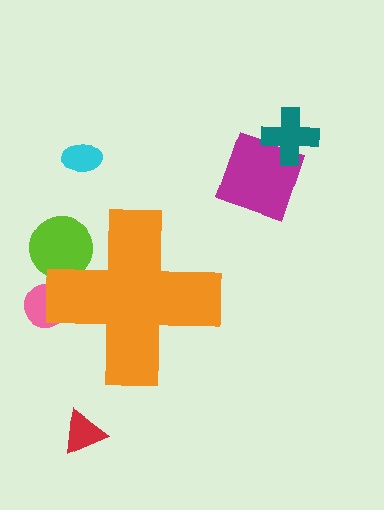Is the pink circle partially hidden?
Yes, the pink circle is partially hidden behind the orange cross.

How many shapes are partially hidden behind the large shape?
2 shapes are partially hidden.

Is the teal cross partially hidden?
No, the teal cross is fully visible.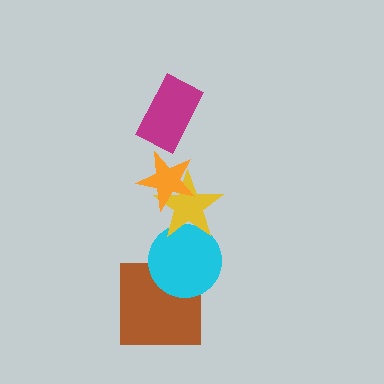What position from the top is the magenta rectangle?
The magenta rectangle is 1st from the top.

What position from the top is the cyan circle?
The cyan circle is 4th from the top.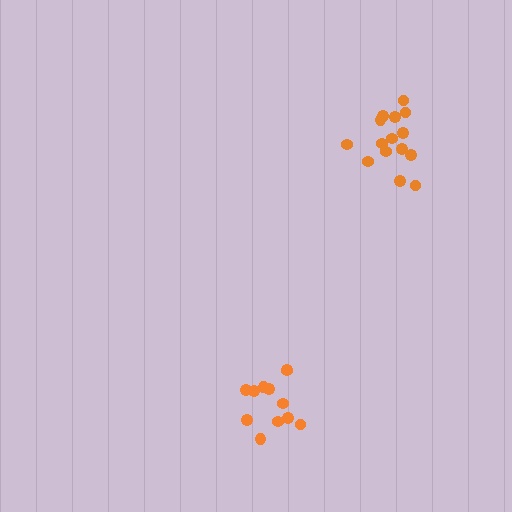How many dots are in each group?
Group 1: 15 dots, Group 2: 12 dots (27 total).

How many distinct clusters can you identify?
There are 2 distinct clusters.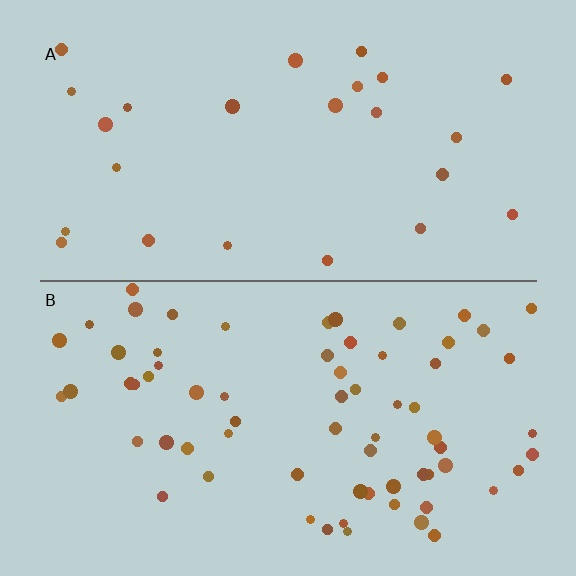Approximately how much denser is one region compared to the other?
Approximately 2.7× — region B over region A.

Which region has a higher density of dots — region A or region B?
B (the bottom).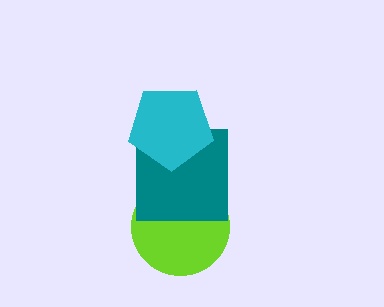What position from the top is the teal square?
The teal square is 2nd from the top.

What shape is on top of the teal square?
The cyan pentagon is on top of the teal square.